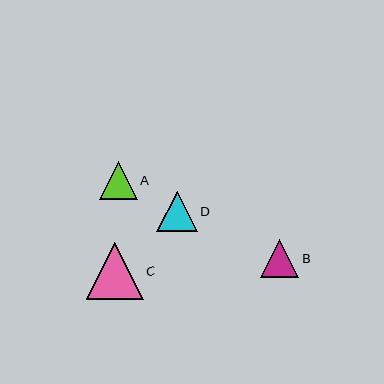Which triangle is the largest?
Triangle C is the largest with a size of approximately 57 pixels.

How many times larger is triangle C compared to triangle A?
Triangle C is approximately 1.5 times the size of triangle A.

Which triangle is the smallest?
Triangle B is the smallest with a size of approximately 38 pixels.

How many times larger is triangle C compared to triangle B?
Triangle C is approximately 1.5 times the size of triangle B.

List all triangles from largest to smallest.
From largest to smallest: C, D, A, B.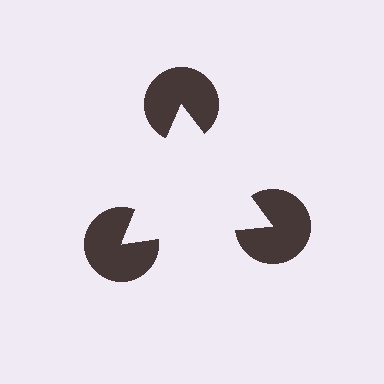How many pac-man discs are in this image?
There are 3 — one at each vertex of the illusory triangle.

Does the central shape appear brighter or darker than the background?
It typically appears slightly brighter than the background, even though no actual brightness change is drawn.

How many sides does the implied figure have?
3 sides.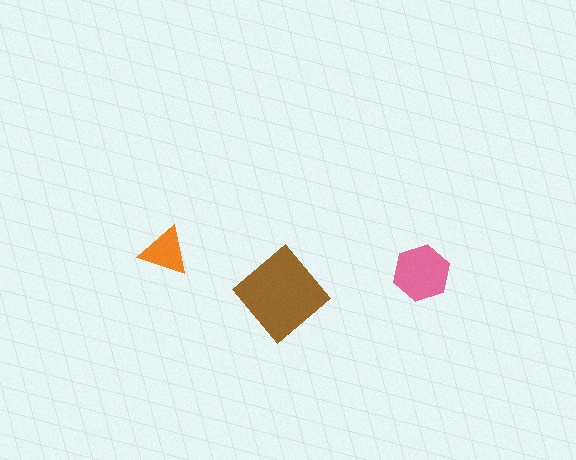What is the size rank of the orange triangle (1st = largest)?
3rd.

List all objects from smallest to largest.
The orange triangle, the pink hexagon, the brown diamond.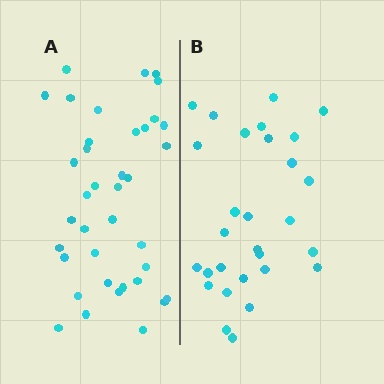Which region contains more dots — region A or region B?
Region A (the left region) has more dots.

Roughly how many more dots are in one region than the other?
Region A has roughly 8 or so more dots than region B.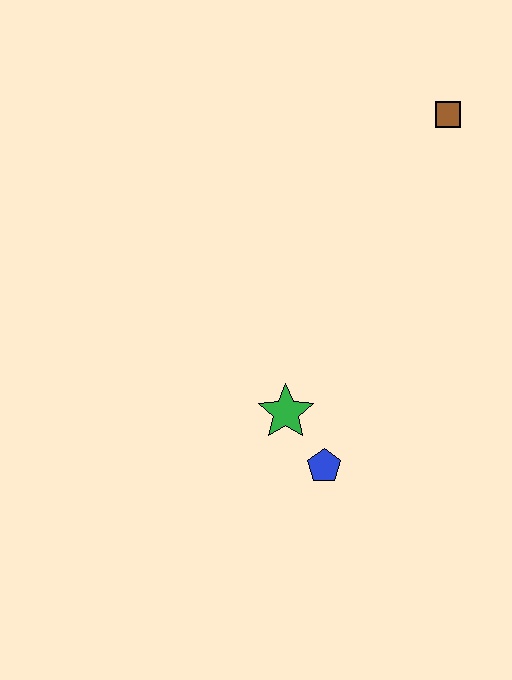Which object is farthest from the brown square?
The blue pentagon is farthest from the brown square.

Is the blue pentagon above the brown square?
No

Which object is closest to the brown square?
The green star is closest to the brown square.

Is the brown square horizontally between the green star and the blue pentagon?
No